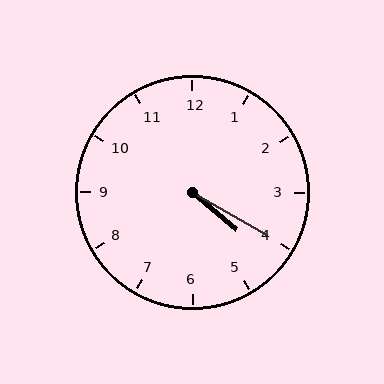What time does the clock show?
4:20.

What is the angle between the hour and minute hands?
Approximately 10 degrees.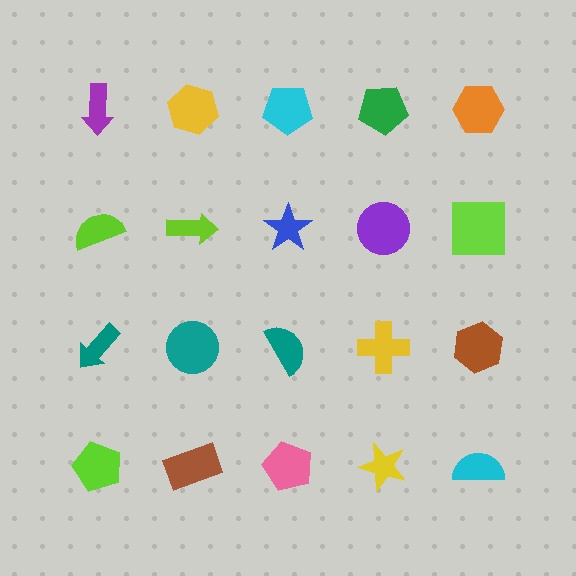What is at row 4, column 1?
A lime pentagon.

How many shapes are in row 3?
5 shapes.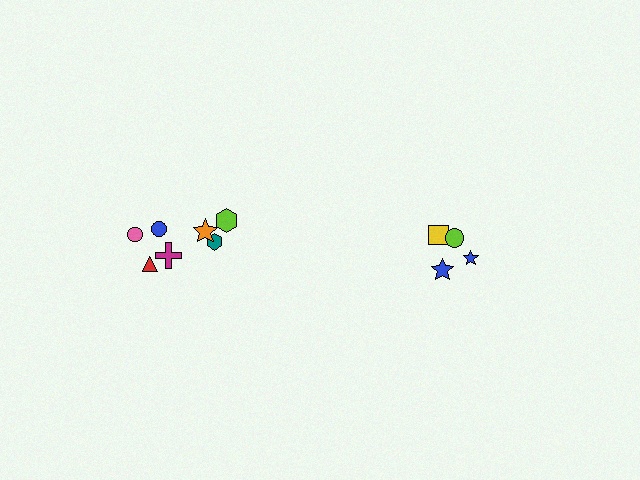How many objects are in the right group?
There are 4 objects.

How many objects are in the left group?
There are 7 objects.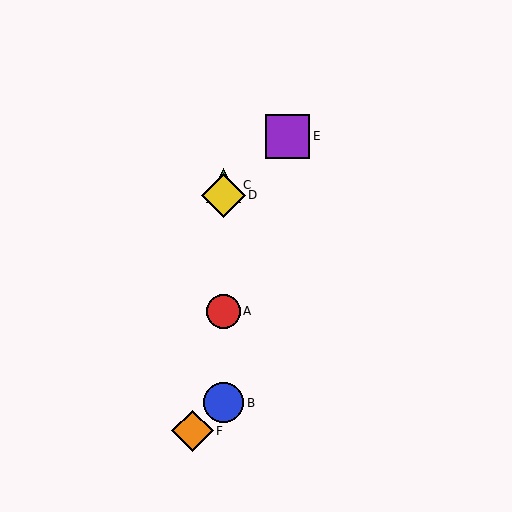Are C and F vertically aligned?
No, C is at x≈224 and F is at x≈193.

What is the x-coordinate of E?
Object E is at x≈288.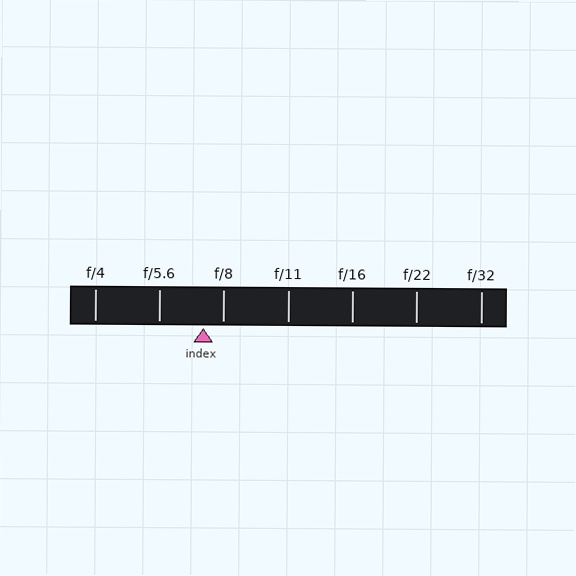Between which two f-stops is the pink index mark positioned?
The index mark is between f/5.6 and f/8.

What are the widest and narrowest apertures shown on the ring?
The widest aperture shown is f/4 and the narrowest is f/32.